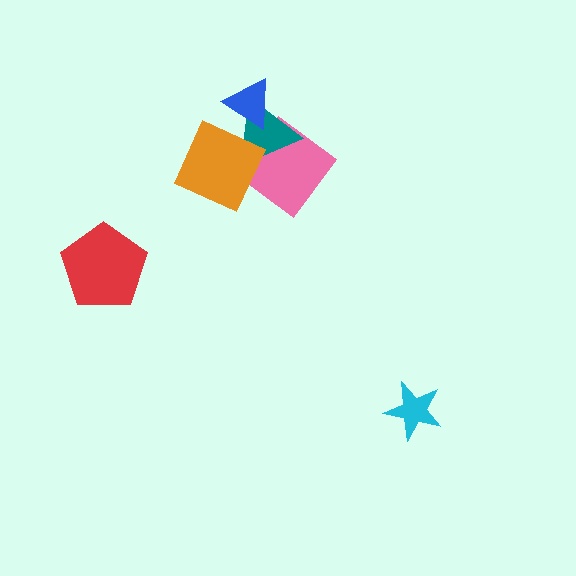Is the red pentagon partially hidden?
No, no other shape covers it.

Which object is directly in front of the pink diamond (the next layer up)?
The teal triangle is directly in front of the pink diamond.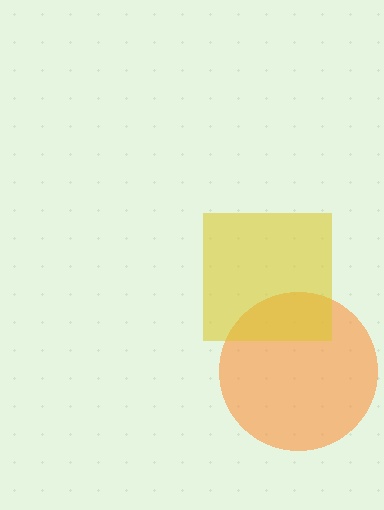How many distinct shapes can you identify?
There are 2 distinct shapes: an orange circle, a yellow square.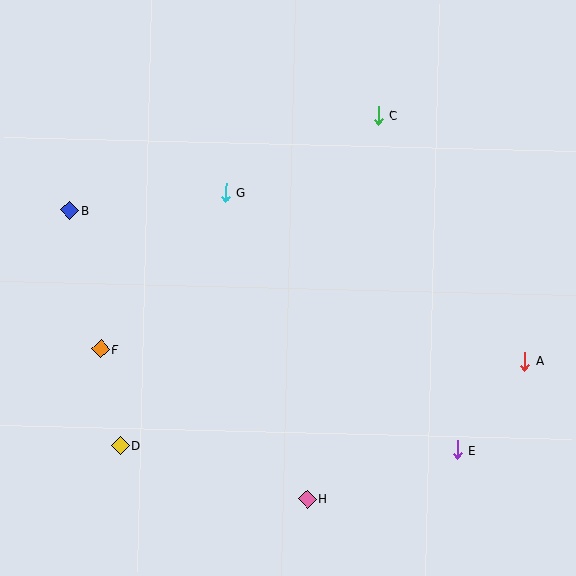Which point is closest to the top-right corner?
Point C is closest to the top-right corner.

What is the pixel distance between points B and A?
The distance between B and A is 480 pixels.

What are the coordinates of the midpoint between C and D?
The midpoint between C and D is at (249, 280).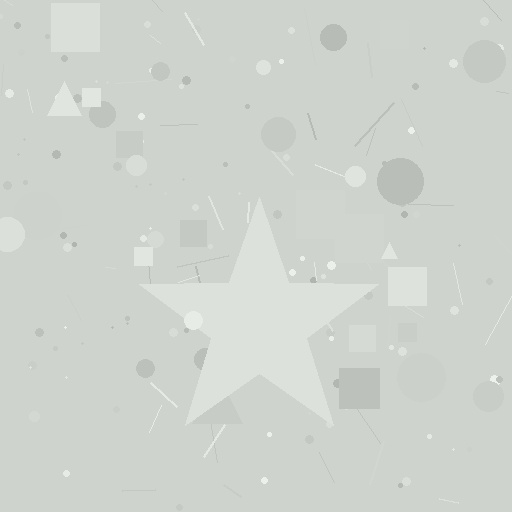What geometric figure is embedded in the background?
A star is embedded in the background.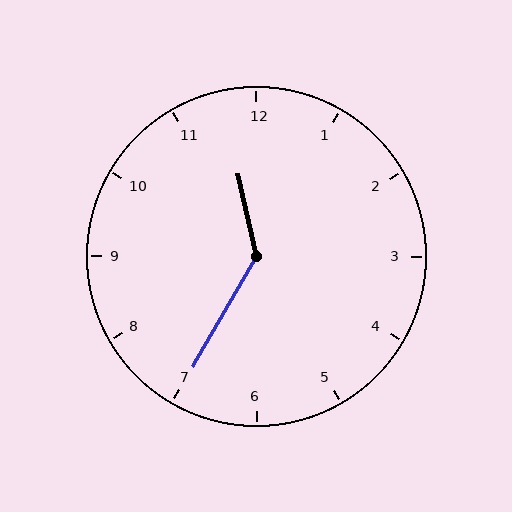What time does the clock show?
11:35.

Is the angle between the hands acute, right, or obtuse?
It is obtuse.